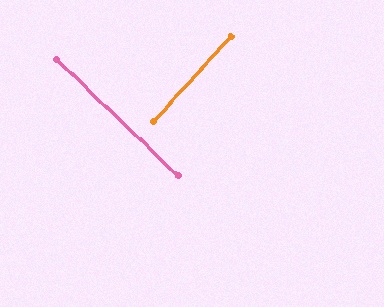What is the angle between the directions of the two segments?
Approximately 89 degrees.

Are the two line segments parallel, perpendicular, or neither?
Perpendicular — they meet at approximately 89°.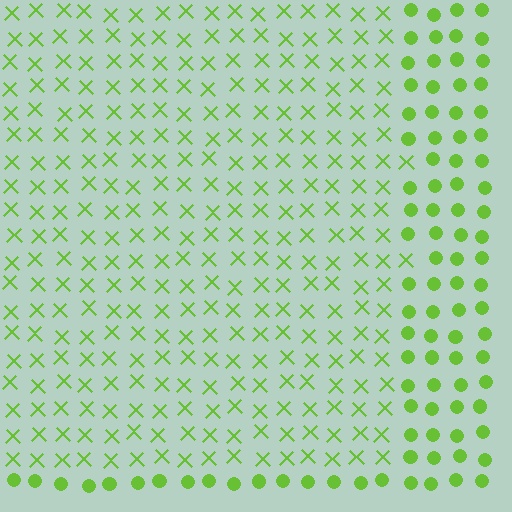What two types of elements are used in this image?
The image uses X marks inside the rectangle region and circles outside it.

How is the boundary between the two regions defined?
The boundary is defined by a change in element shape: X marks inside vs. circles outside. All elements share the same color and spacing.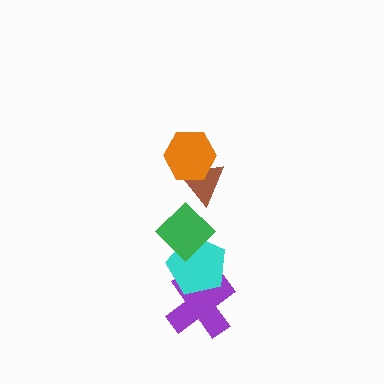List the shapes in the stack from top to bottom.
From top to bottom: the orange hexagon, the brown triangle, the green diamond, the cyan pentagon, the purple cross.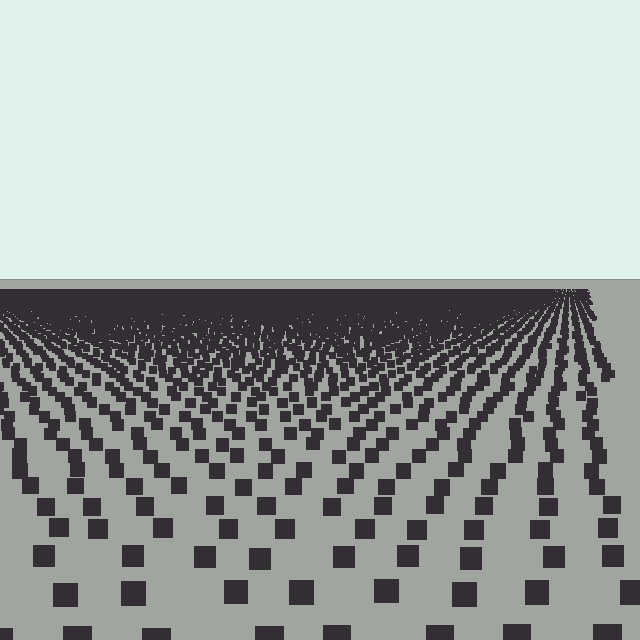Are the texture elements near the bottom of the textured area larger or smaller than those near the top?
Larger. Near the bottom, elements are closer to the viewer and appear at a bigger on-screen size.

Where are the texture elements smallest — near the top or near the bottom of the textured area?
Near the top.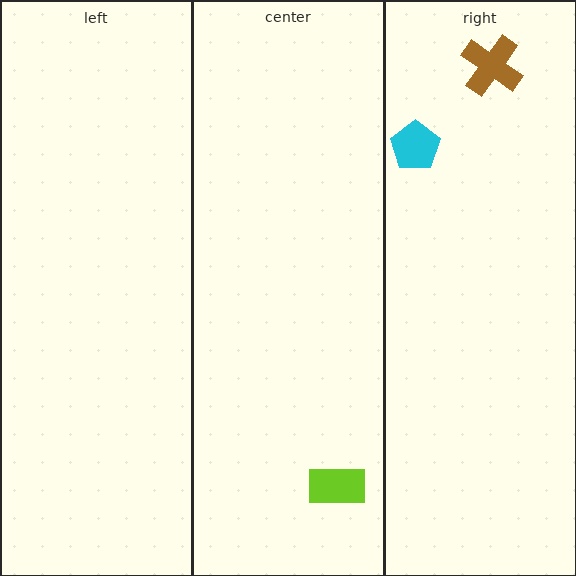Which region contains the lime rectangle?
The center region.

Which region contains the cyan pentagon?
The right region.